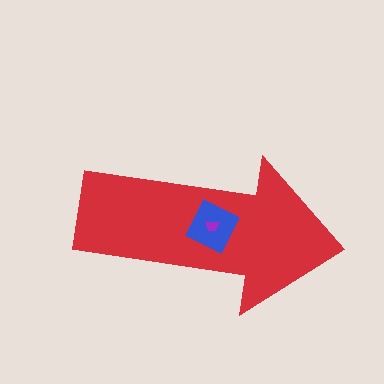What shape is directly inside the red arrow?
The blue diamond.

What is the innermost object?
The purple trapezoid.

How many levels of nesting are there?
3.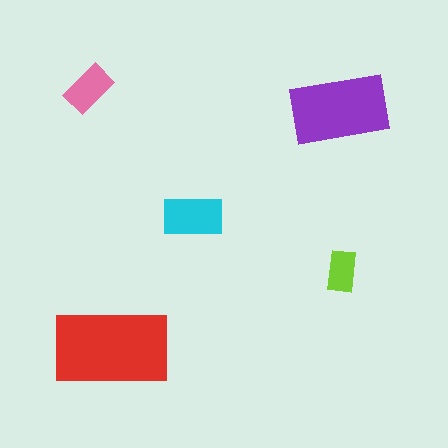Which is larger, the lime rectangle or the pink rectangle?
The pink one.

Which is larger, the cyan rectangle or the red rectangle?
The red one.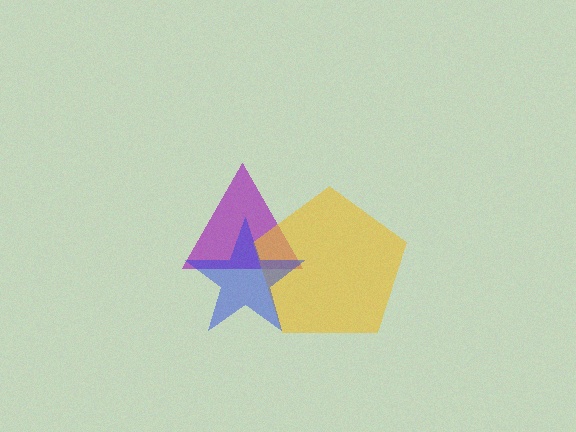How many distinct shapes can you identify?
There are 3 distinct shapes: a purple triangle, a yellow pentagon, a blue star.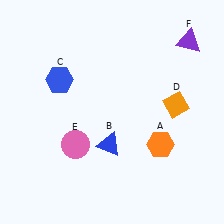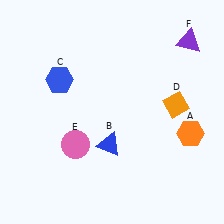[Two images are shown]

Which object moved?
The orange hexagon (A) moved right.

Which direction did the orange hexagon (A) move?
The orange hexagon (A) moved right.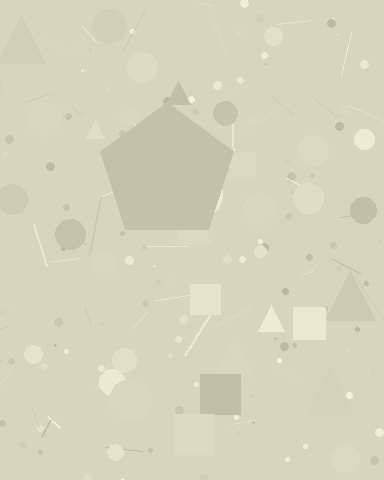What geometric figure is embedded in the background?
A pentagon is embedded in the background.